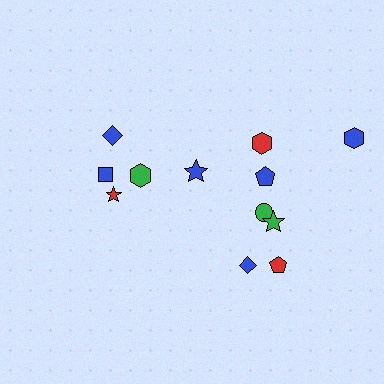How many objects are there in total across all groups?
There are 12 objects.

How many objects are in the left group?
There are 4 objects.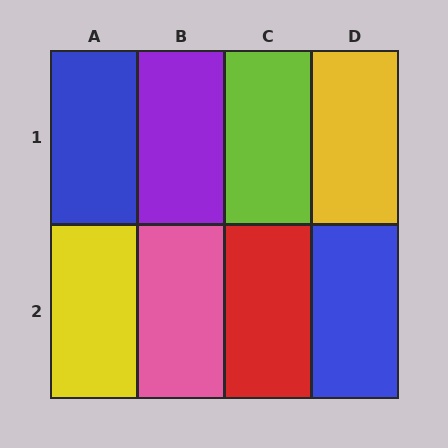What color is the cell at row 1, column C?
Lime.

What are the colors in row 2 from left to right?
Yellow, pink, red, blue.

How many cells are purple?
1 cell is purple.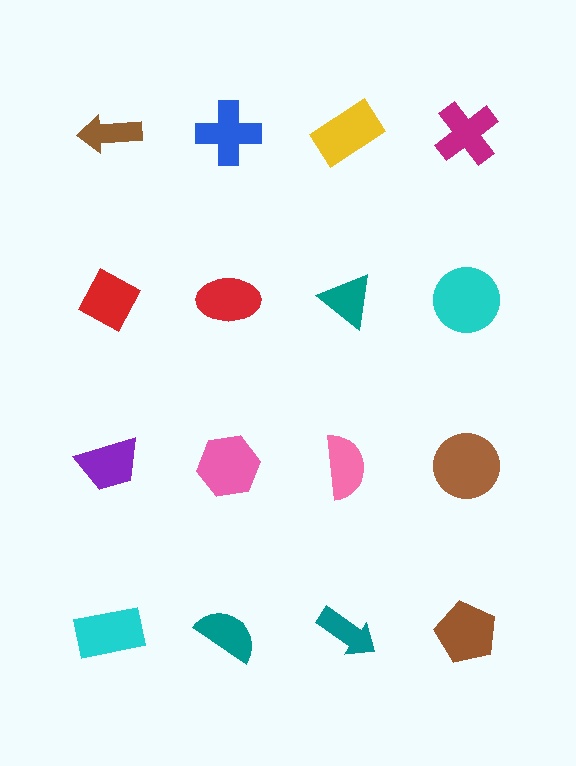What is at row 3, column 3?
A pink semicircle.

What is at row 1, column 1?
A brown arrow.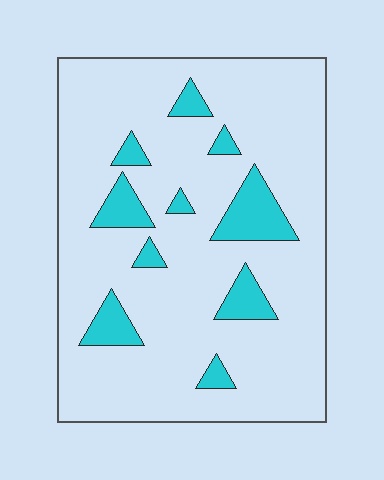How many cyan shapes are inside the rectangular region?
10.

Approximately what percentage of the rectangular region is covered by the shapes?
Approximately 15%.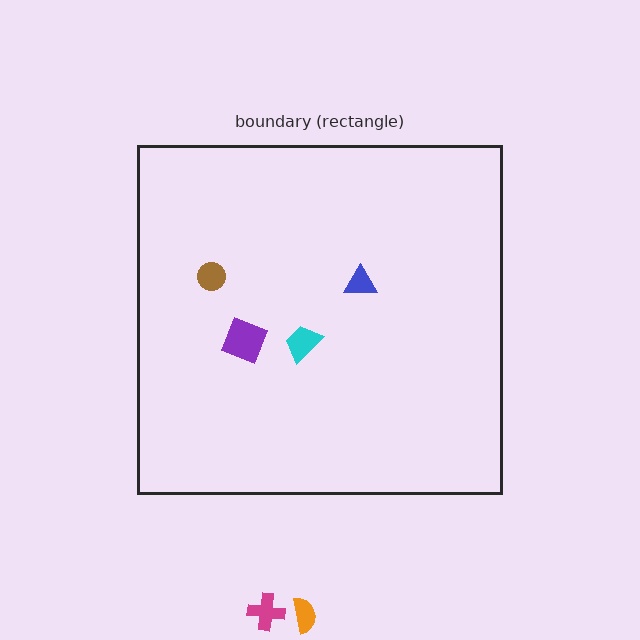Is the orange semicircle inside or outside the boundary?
Outside.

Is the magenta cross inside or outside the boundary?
Outside.